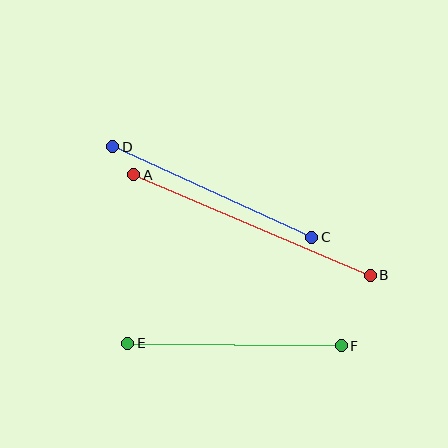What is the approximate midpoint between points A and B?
The midpoint is at approximately (252, 225) pixels.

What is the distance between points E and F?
The distance is approximately 213 pixels.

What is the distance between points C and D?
The distance is approximately 219 pixels.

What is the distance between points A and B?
The distance is approximately 257 pixels.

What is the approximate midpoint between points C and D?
The midpoint is at approximately (212, 192) pixels.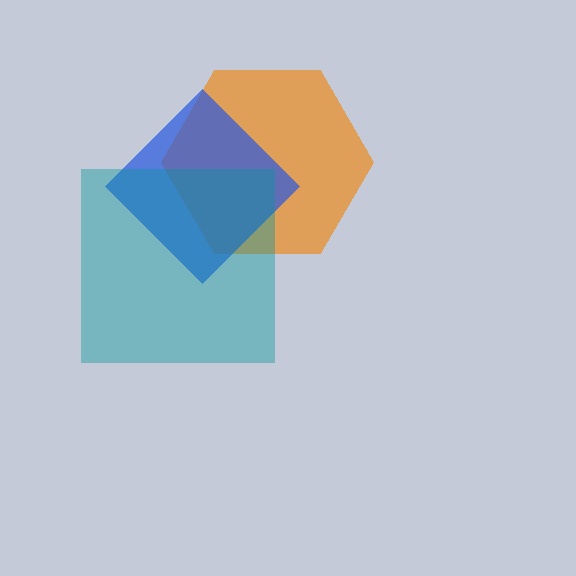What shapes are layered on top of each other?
The layered shapes are: an orange hexagon, a blue diamond, a teal square.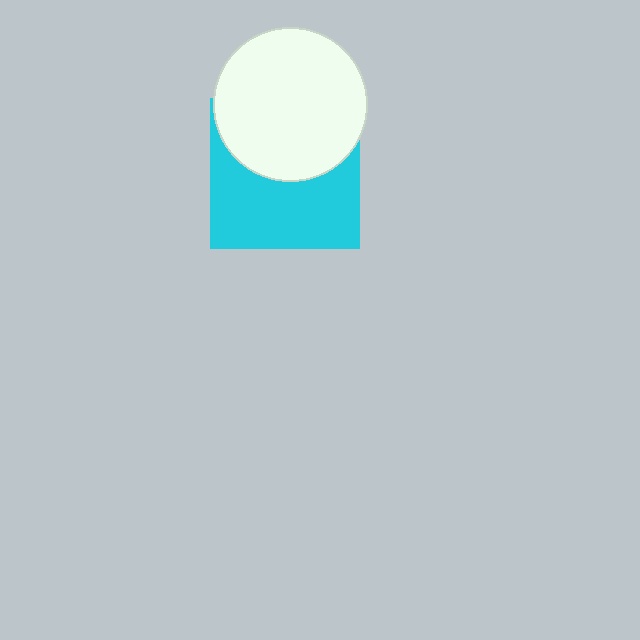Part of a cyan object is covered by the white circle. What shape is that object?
It is a square.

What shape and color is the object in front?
The object in front is a white circle.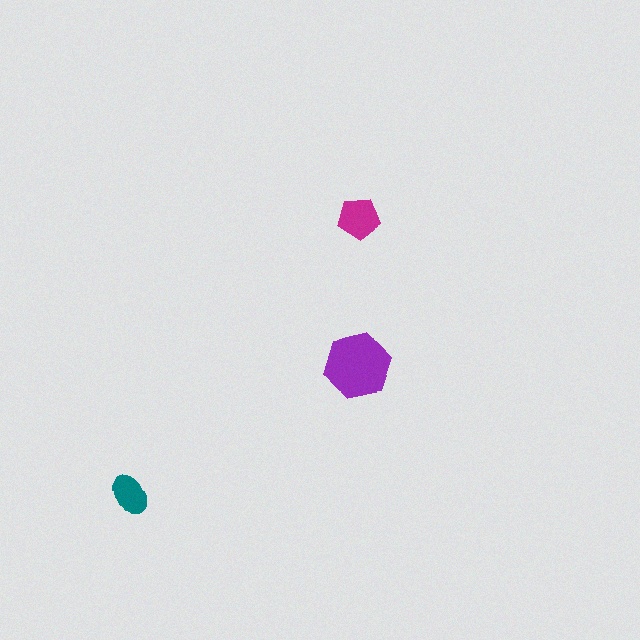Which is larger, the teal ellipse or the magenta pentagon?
The magenta pentagon.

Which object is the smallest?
The teal ellipse.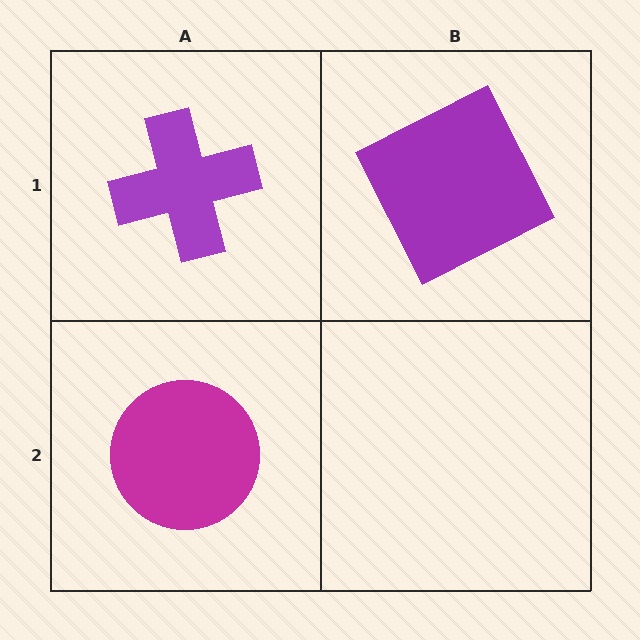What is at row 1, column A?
A purple cross.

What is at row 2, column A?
A magenta circle.